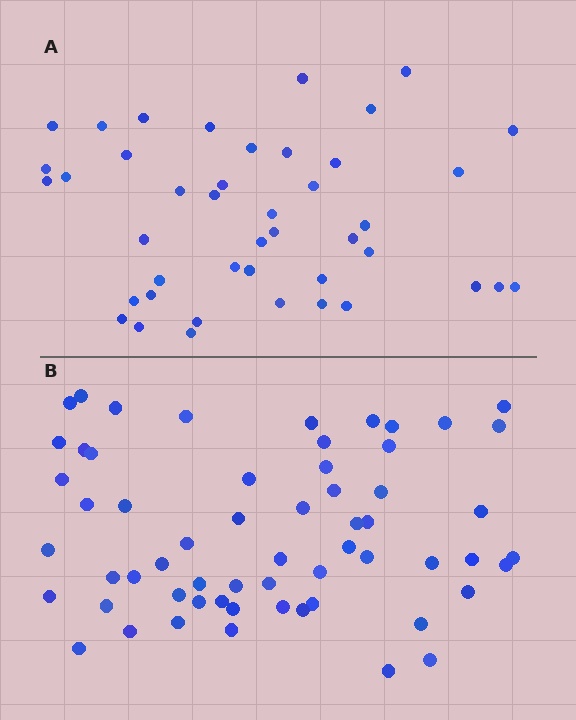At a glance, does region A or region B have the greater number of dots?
Region B (the bottom region) has more dots.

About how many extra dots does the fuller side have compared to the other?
Region B has approximately 15 more dots than region A.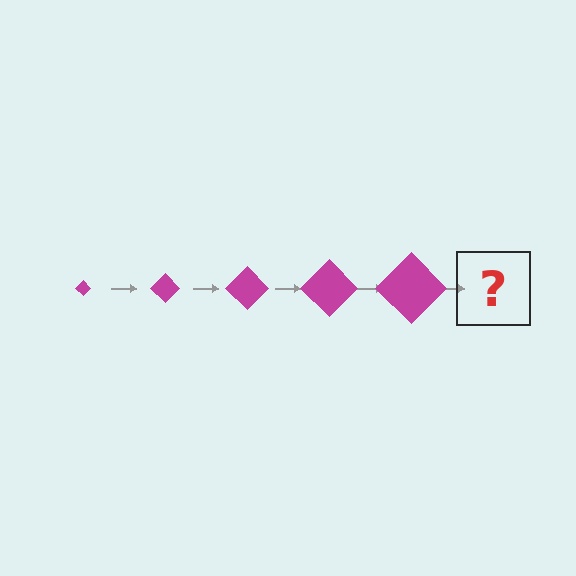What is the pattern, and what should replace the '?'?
The pattern is that the diamond gets progressively larger each step. The '?' should be a magenta diamond, larger than the previous one.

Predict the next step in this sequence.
The next step is a magenta diamond, larger than the previous one.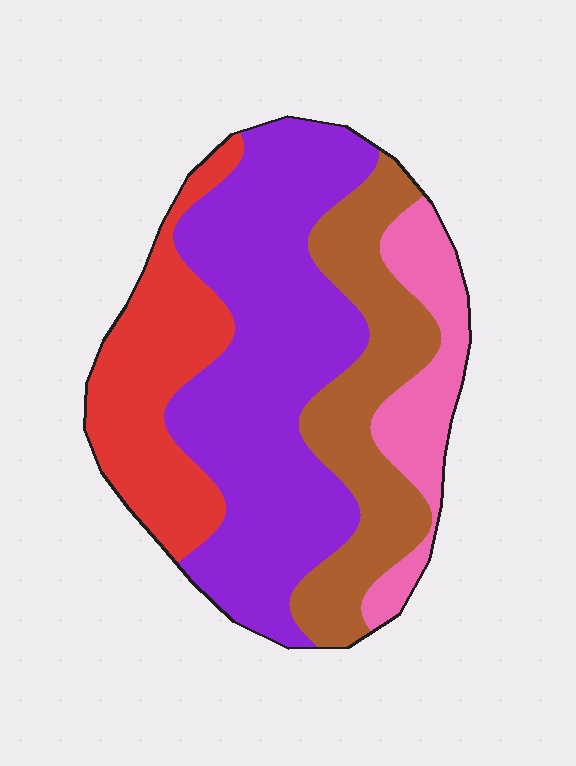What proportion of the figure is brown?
Brown takes up about one quarter (1/4) of the figure.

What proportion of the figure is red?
Red takes up between a sixth and a third of the figure.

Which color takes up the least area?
Pink, at roughly 15%.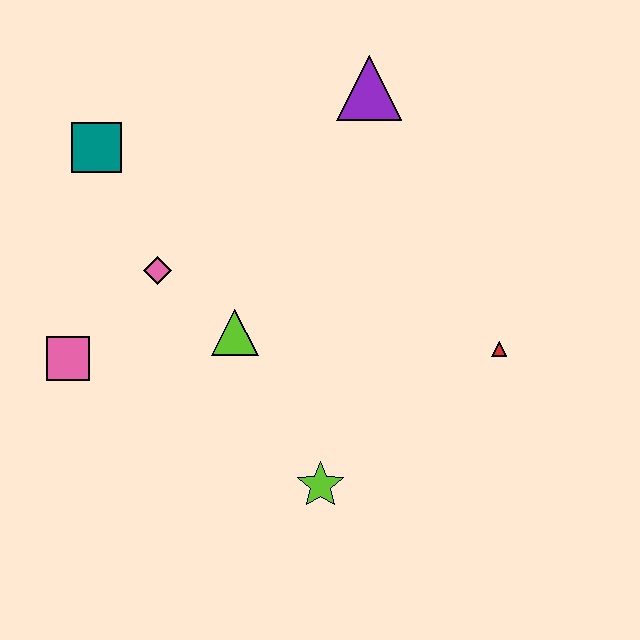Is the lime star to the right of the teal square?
Yes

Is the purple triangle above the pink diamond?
Yes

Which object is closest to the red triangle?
The lime star is closest to the red triangle.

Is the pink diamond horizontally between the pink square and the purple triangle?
Yes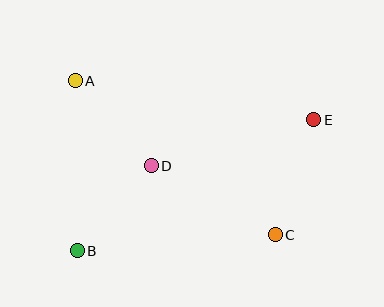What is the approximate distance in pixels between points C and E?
The distance between C and E is approximately 121 pixels.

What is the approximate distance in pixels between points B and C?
The distance between B and C is approximately 198 pixels.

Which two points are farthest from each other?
Points B and E are farthest from each other.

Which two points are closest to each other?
Points B and D are closest to each other.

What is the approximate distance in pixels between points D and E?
The distance between D and E is approximately 169 pixels.